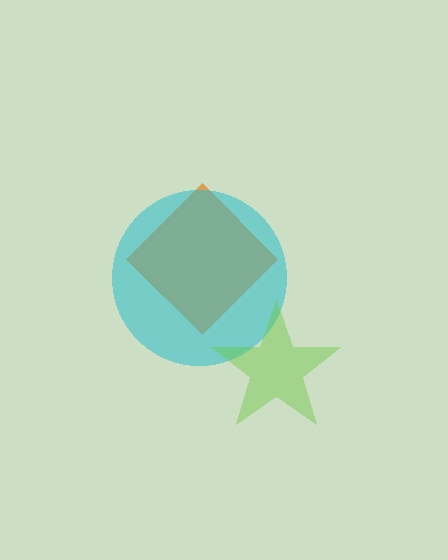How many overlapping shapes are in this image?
There are 3 overlapping shapes in the image.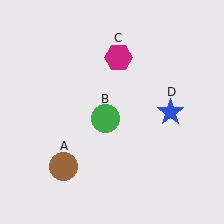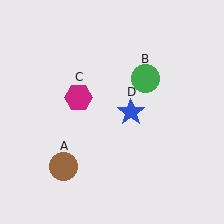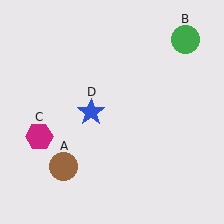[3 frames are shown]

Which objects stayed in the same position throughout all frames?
Brown circle (object A) remained stationary.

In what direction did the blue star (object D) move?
The blue star (object D) moved left.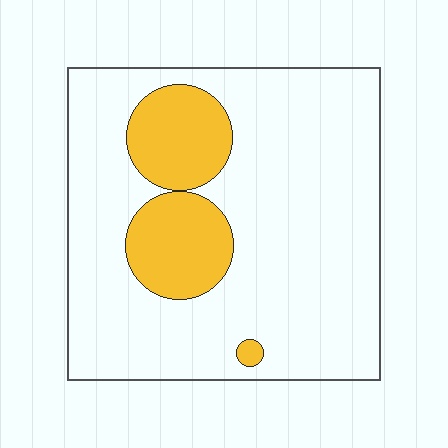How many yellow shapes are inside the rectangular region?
3.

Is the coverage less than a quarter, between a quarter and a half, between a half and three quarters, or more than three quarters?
Less than a quarter.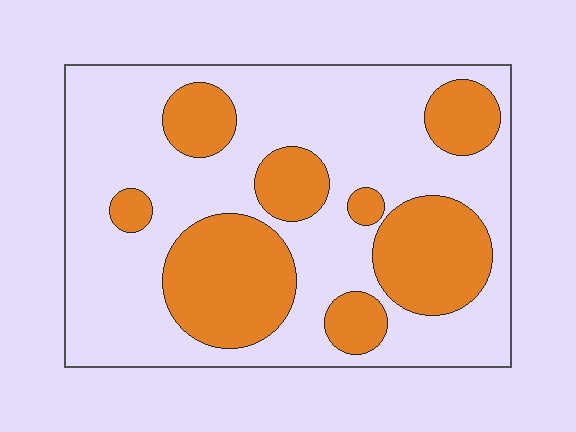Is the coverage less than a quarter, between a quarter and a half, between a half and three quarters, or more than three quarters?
Between a quarter and a half.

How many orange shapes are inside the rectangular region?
8.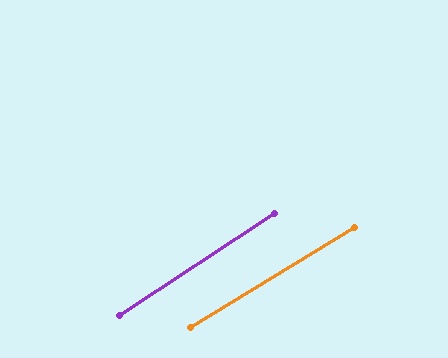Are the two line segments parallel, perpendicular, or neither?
Parallel — their directions differ by only 1.7°.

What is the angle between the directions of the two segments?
Approximately 2 degrees.